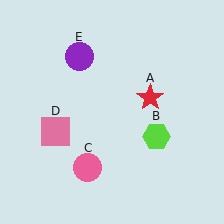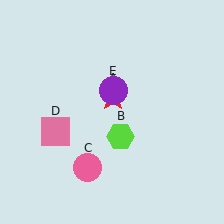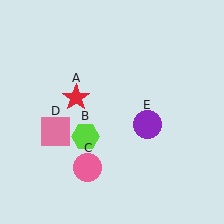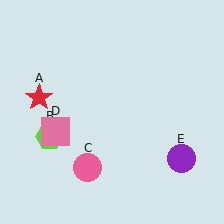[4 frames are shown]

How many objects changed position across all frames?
3 objects changed position: red star (object A), lime hexagon (object B), purple circle (object E).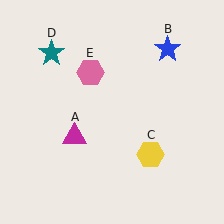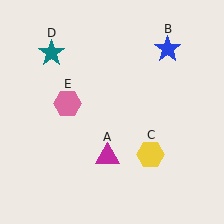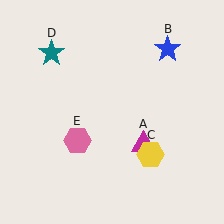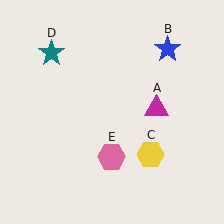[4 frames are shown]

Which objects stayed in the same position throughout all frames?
Blue star (object B) and yellow hexagon (object C) and teal star (object D) remained stationary.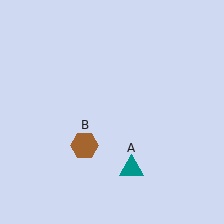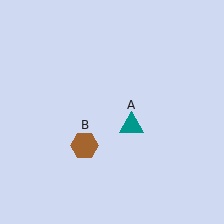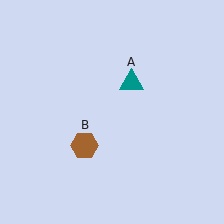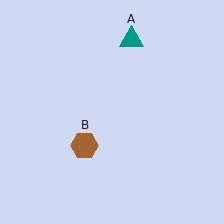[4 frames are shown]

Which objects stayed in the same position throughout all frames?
Brown hexagon (object B) remained stationary.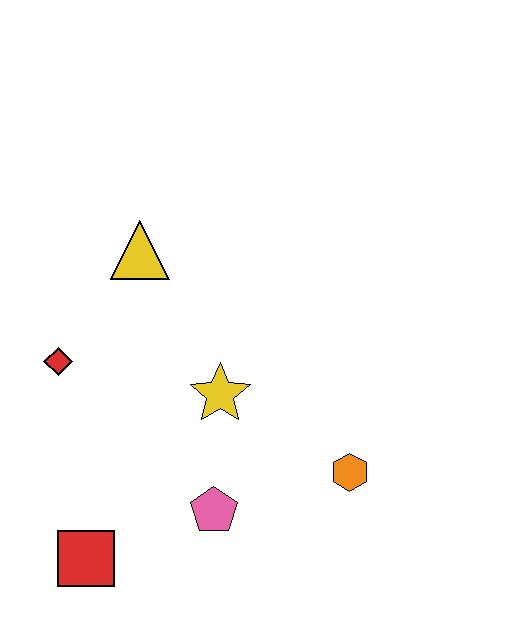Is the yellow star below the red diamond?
Yes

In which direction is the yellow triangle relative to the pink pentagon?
The yellow triangle is above the pink pentagon.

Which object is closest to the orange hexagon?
The pink pentagon is closest to the orange hexagon.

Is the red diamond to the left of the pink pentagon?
Yes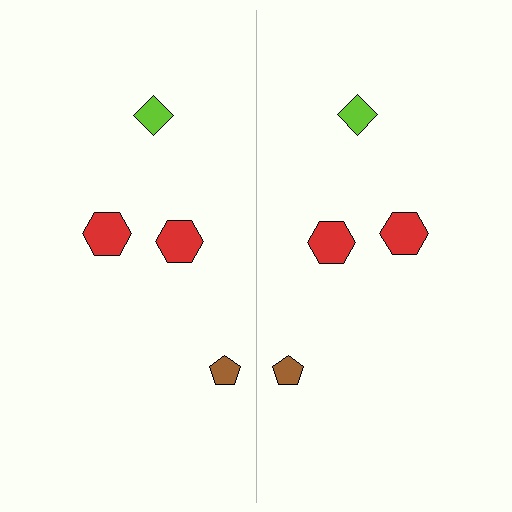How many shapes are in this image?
There are 8 shapes in this image.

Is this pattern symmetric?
Yes, this pattern has bilateral (reflection) symmetry.